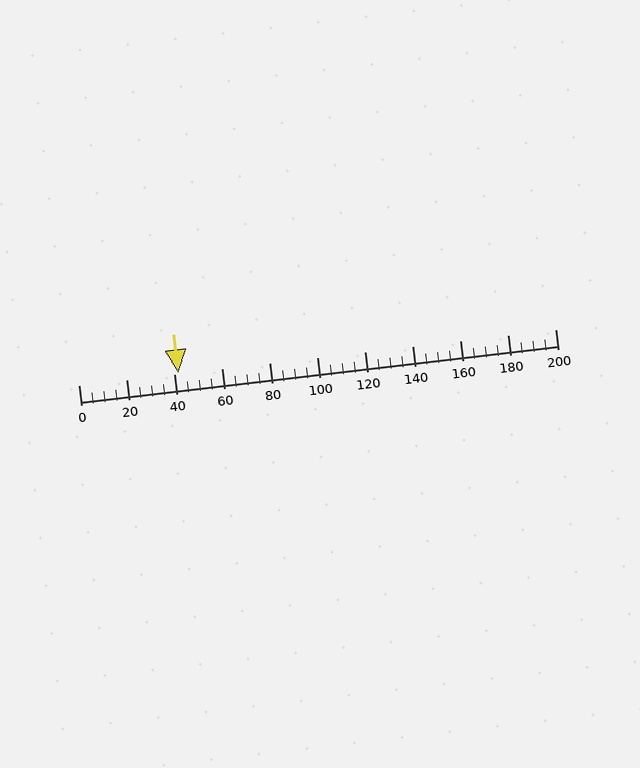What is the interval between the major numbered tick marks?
The major tick marks are spaced 20 units apart.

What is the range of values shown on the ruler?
The ruler shows values from 0 to 200.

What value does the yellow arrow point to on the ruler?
The yellow arrow points to approximately 42.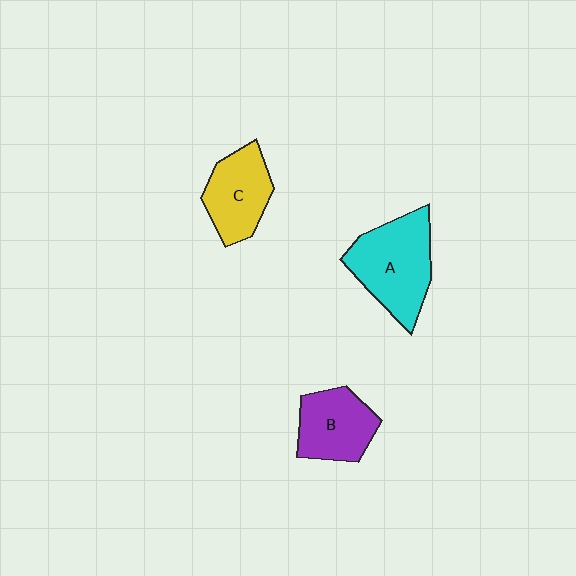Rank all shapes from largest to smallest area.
From largest to smallest: A (cyan), B (purple), C (yellow).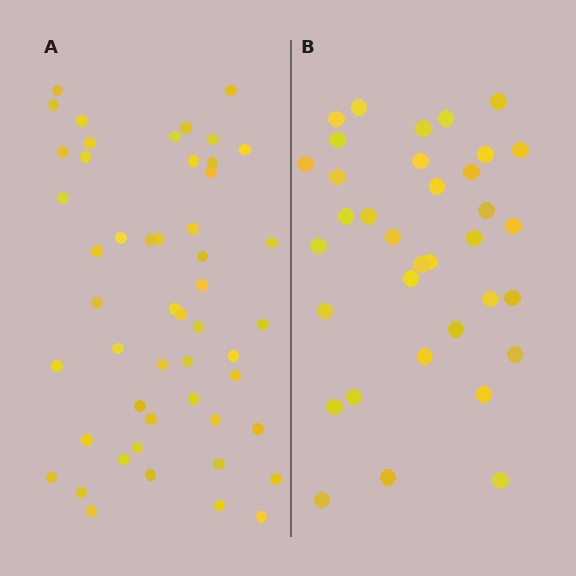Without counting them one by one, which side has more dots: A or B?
Region A (the left region) has more dots.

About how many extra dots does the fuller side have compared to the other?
Region A has approximately 15 more dots than region B.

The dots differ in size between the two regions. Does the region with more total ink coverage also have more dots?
No. Region B has more total ink coverage because its dots are larger, but region A actually contains more individual dots. Total area can be misleading — the number of items is what matters here.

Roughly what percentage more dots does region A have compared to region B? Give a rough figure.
About 45% more.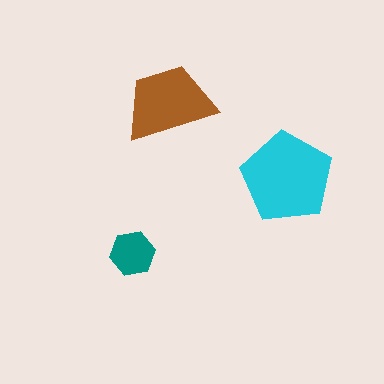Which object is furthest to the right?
The cyan pentagon is rightmost.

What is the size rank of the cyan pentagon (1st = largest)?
1st.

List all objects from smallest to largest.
The teal hexagon, the brown trapezoid, the cyan pentagon.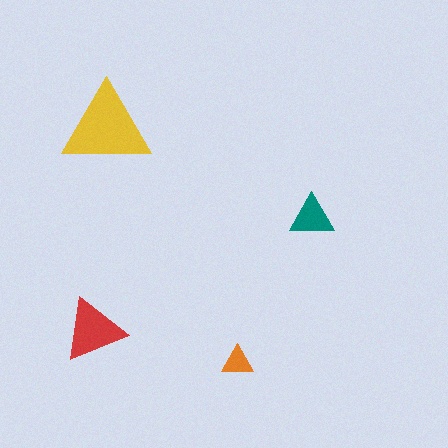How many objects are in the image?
There are 4 objects in the image.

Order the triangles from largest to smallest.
the yellow one, the red one, the teal one, the orange one.